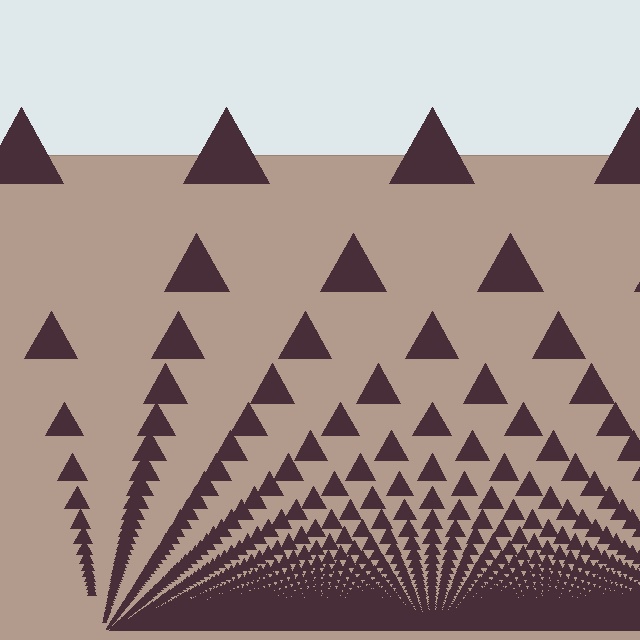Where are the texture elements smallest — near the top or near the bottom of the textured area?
Near the bottom.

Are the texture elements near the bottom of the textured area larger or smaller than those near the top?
Smaller. The gradient is inverted — elements near the bottom are smaller and denser.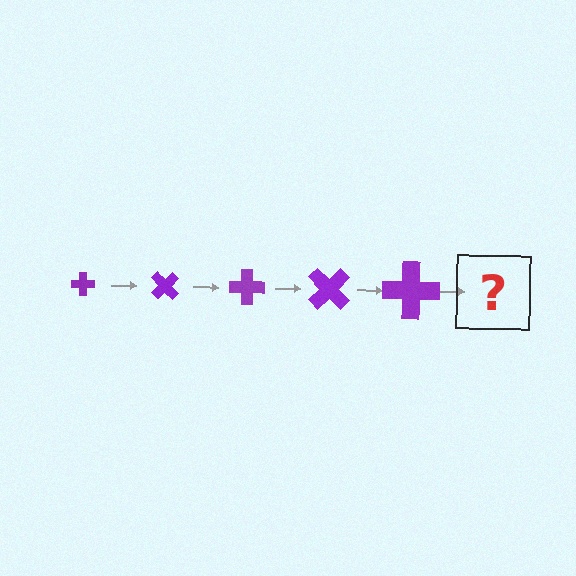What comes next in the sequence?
The next element should be a cross, larger than the previous one and rotated 225 degrees from the start.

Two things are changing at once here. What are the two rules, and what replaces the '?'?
The two rules are that the cross grows larger each step and it rotates 45 degrees each step. The '?' should be a cross, larger than the previous one and rotated 225 degrees from the start.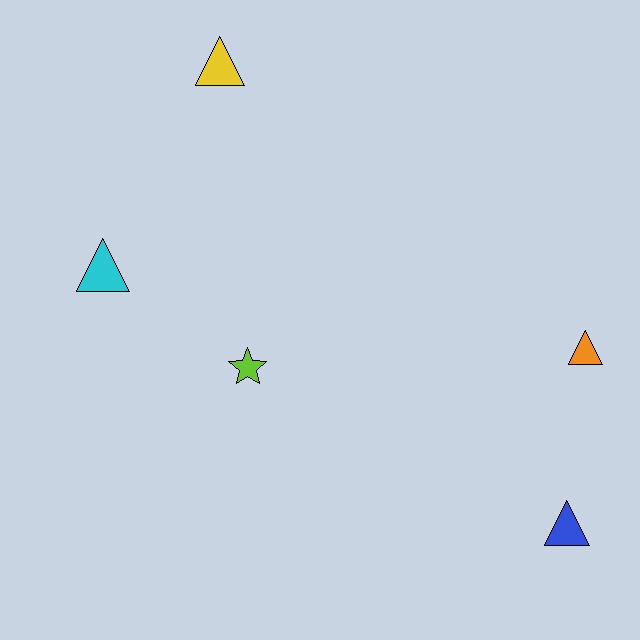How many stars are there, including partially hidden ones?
There is 1 star.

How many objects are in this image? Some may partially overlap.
There are 5 objects.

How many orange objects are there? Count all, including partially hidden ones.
There is 1 orange object.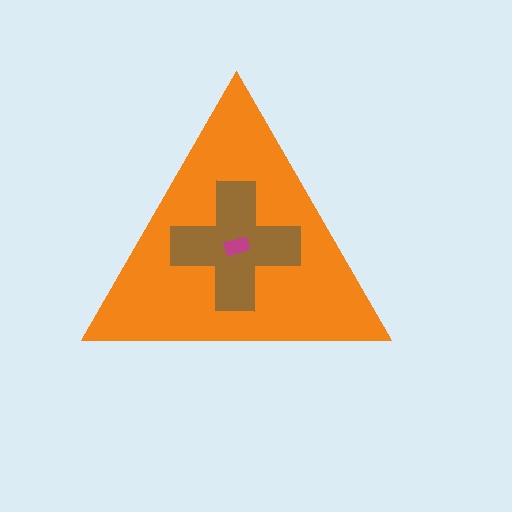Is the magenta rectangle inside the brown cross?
Yes.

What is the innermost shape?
The magenta rectangle.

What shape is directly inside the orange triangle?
The brown cross.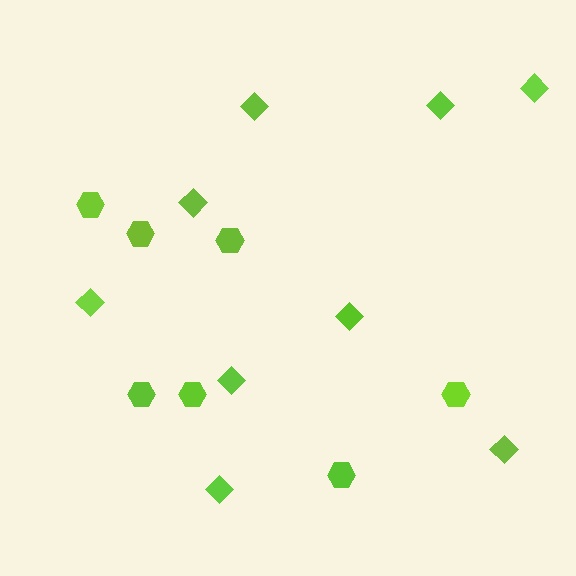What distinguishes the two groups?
There are 2 groups: one group of hexagons (7) and one group of diamonds (9).